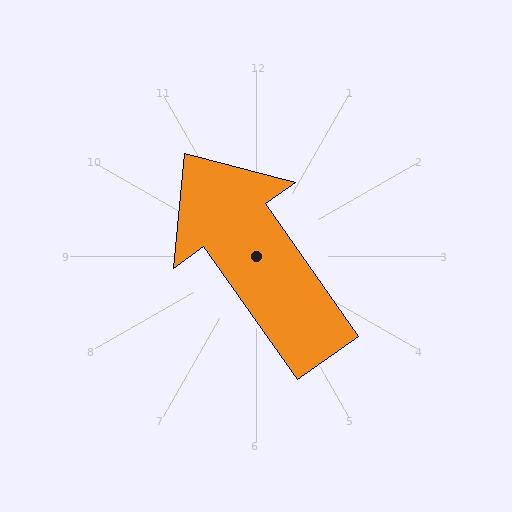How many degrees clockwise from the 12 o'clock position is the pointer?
Approximately 325 degrees.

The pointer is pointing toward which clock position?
Roughly 11 o'clock.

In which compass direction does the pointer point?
Northwest.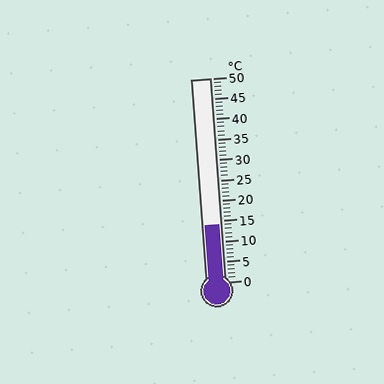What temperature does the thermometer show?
The thermometer shows approximately 14°C.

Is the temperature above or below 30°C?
The temperature is below 30°C.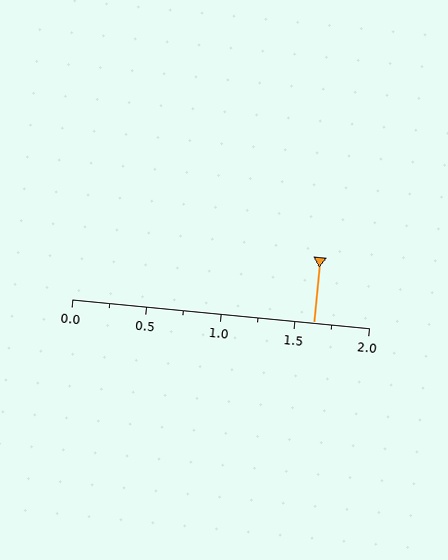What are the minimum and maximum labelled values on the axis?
The axis runs from 0.0 to 2.0.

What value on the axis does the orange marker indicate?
The marker indicates approximately 1.62.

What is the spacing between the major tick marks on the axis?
The major ticks are spaced 0.5 apart.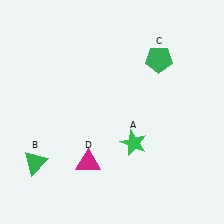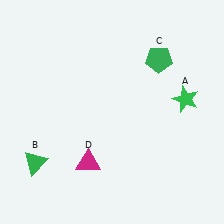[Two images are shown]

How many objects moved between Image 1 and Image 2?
1 object moved between the two images.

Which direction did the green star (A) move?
The green star (A) moved right.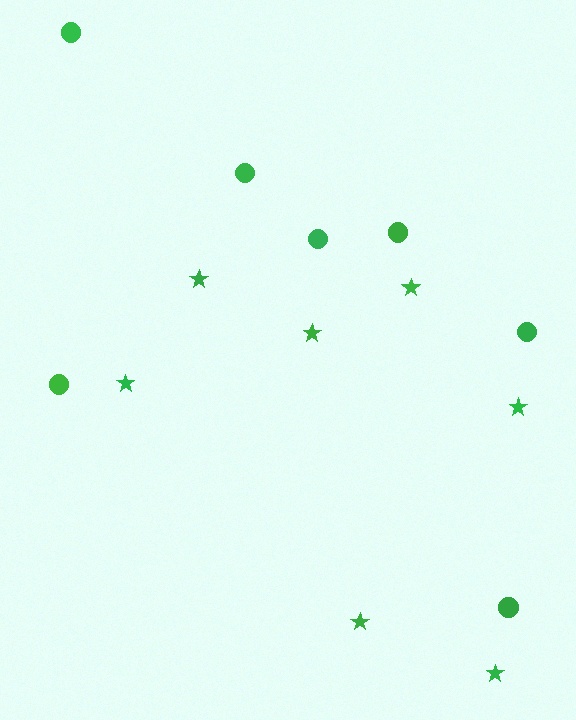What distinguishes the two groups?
There are 2 groups: one group of circles (7) and one group of stars (7).